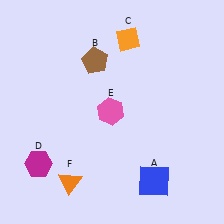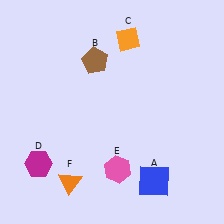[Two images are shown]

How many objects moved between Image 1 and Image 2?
1 object moved between the two images.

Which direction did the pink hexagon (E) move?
The pink hexagon (E) moved down.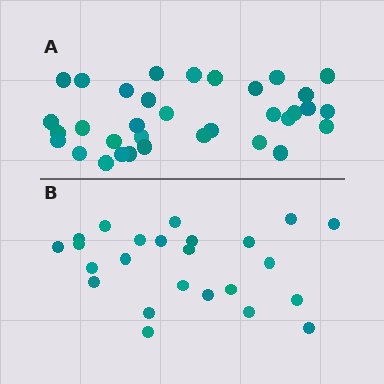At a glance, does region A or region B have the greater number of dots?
Region A (the top region) has more dots.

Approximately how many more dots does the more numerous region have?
Region A has roughly 10 or so more dots than region B.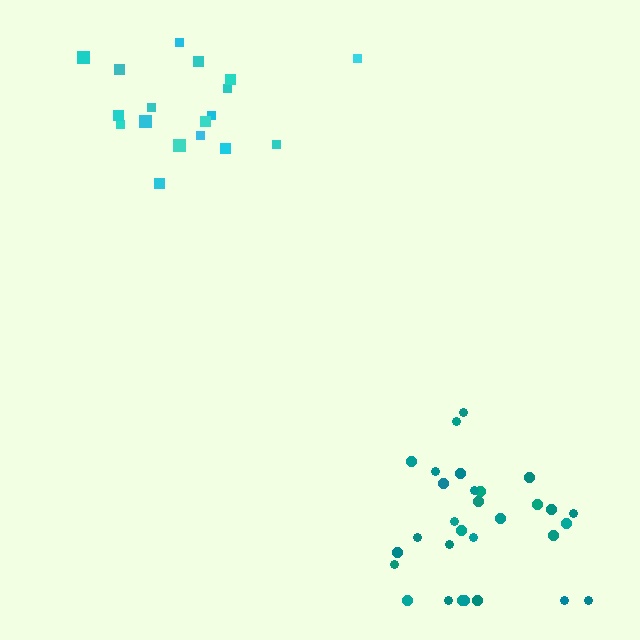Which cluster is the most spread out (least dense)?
Cyan.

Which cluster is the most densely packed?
Teal.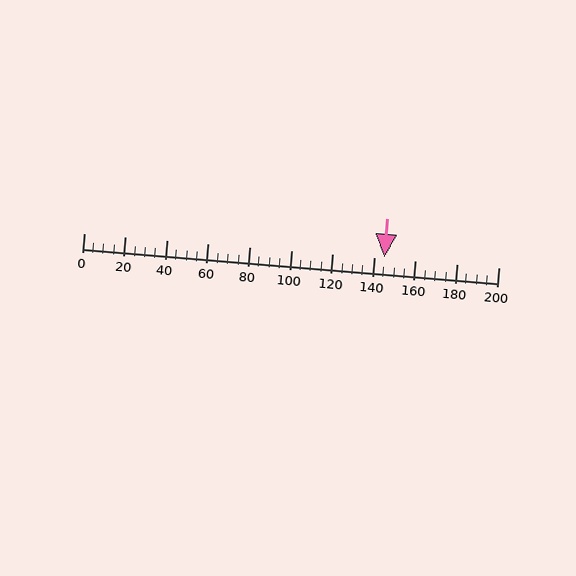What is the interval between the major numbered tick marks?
The major tick marks are spaced 20 units apart.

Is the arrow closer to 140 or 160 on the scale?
The arrow is closer to 140.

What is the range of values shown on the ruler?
The ruler shows values from 0 to 200.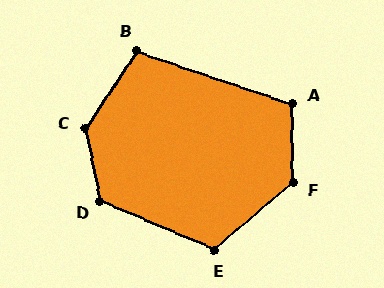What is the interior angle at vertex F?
Approximately 130 degrees (obtuse).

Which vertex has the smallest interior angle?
B, at approximately 105 degrees.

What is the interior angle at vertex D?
Approximately 125 degrees (obtuse).